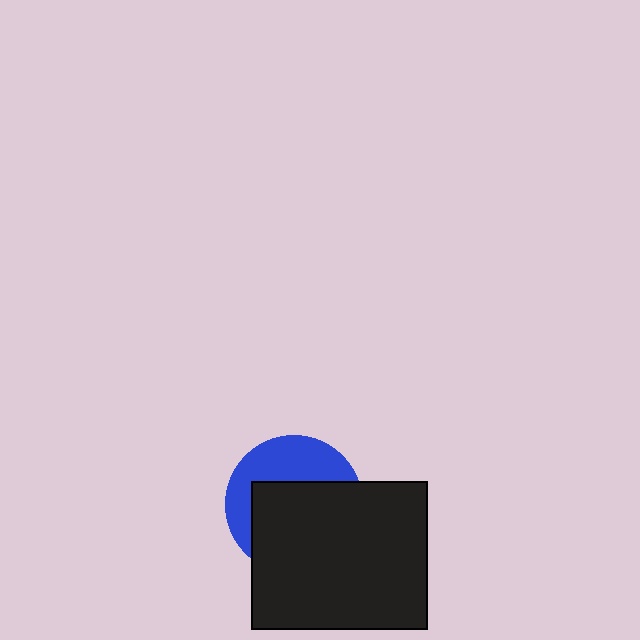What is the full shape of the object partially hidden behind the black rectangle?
The partially hidden object is a blue circle.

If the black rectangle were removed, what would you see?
You would see the complete blue circle.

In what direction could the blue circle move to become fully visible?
The blue circle could move up. That would shift it out from behind the black rectangle entirely.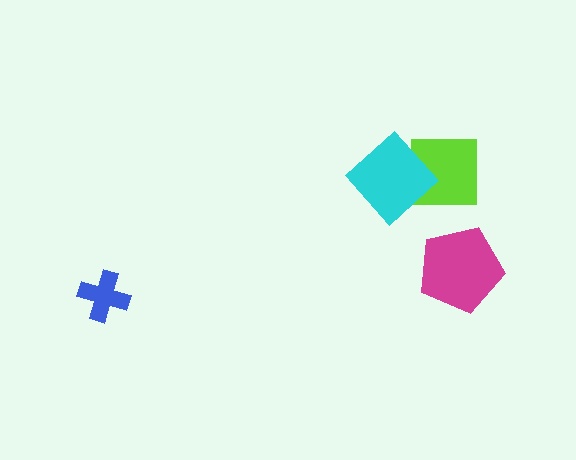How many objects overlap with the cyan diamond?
1 object overlaps with the cyan diamond.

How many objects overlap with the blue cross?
0 objects overlap with the blue cross.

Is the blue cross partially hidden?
No, no other shape covers it.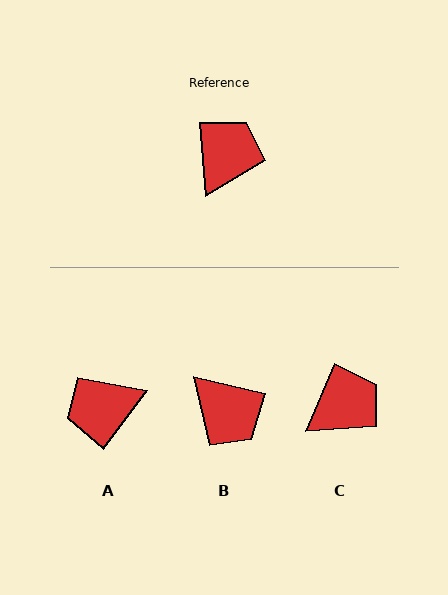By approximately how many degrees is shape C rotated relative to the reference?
Approximately 27 degrees clockwise.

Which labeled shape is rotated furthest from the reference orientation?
A, about 139 degrees away.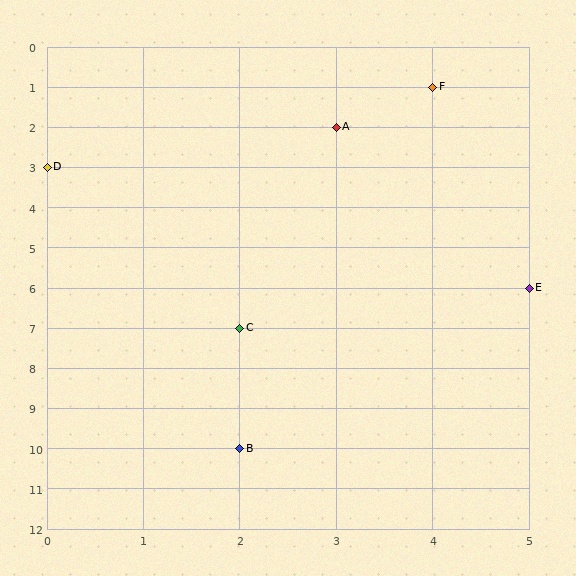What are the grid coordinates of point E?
Point E is at grid coordinates (5, 6).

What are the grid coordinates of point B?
Point B is at grid coordinates (2, 10).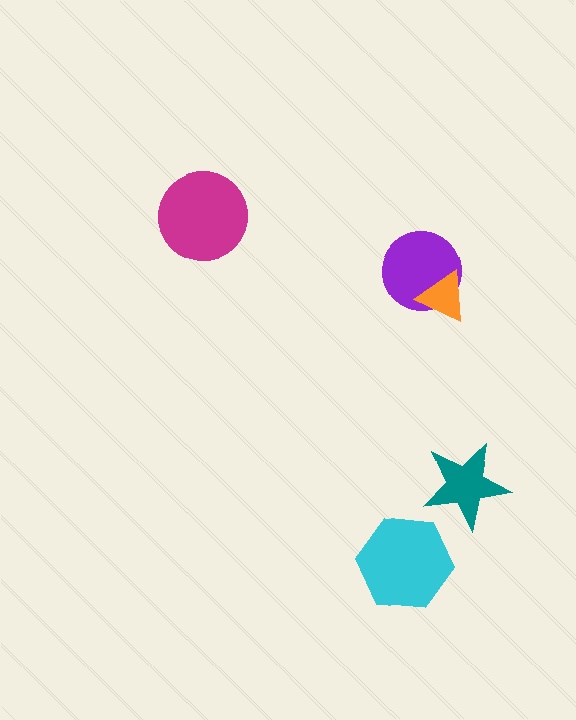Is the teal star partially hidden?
No, no other shape covers it.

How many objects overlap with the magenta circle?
0 objects overlap with the magenta circle.